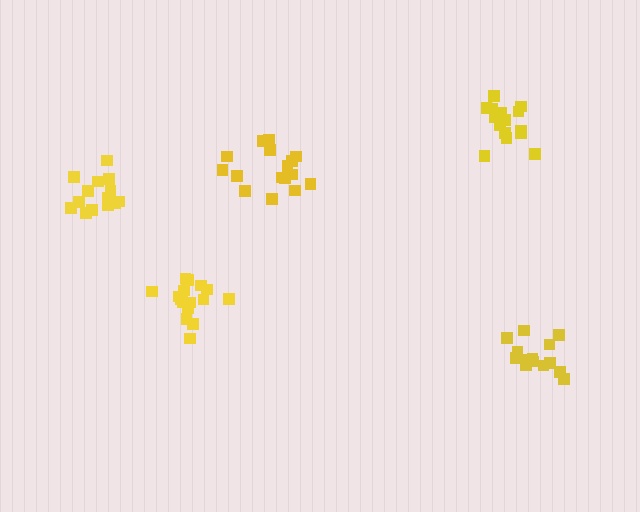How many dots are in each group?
Group 1: 18 dots, Group 2: 16 dots, Group 3: 16 dots, Group 4: 14 dots, Group 5: 14 dots (78 total).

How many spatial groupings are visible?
There are 5 spatial groupings.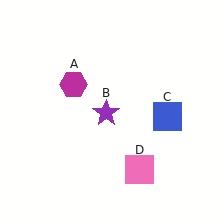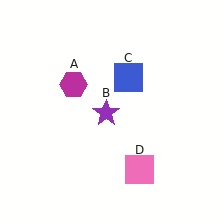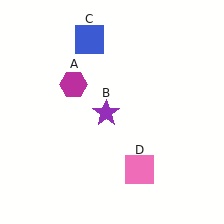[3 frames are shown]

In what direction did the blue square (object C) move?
The blue square (object C) moved up and to the left.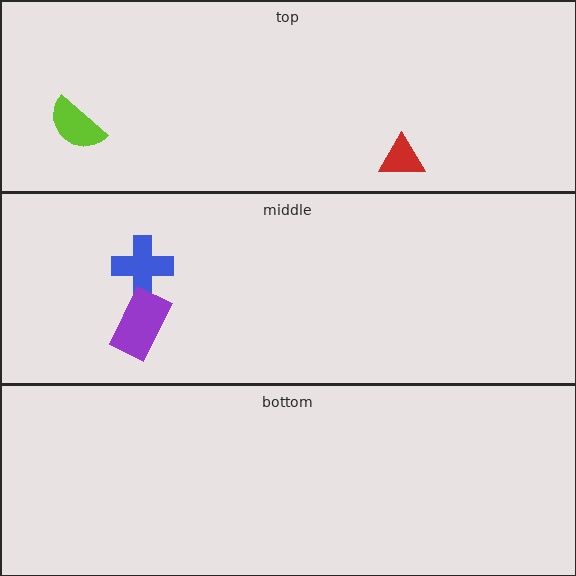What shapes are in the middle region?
The blue cross, the purple rectangle.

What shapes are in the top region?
The red triangle, the lime semicircle.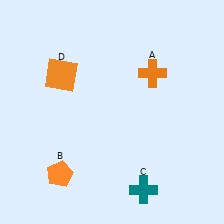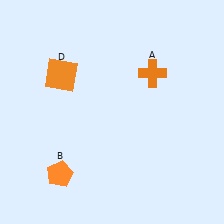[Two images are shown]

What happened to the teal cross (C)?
The teal cross (C) was removed in Image 2. It was in the bottom-right area of Image 1.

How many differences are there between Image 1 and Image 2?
There is 1 difference between the two images.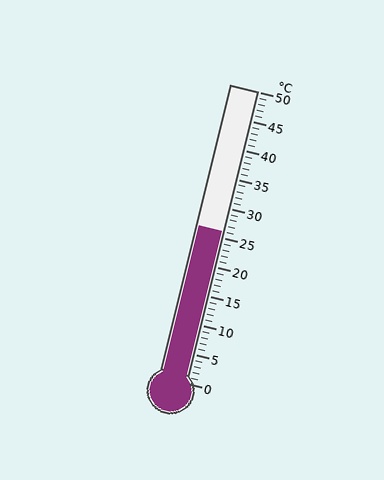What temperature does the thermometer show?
The thermometer shows approximately 26°C.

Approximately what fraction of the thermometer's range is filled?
The thermometer is filled to approximately 50% of its range.